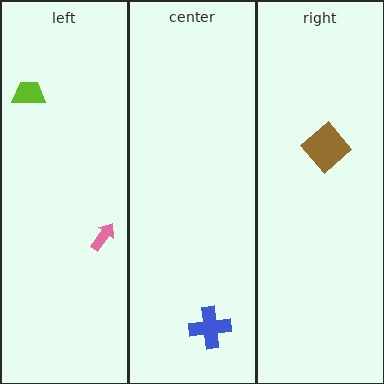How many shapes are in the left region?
2.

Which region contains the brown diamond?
The right region.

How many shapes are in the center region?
1.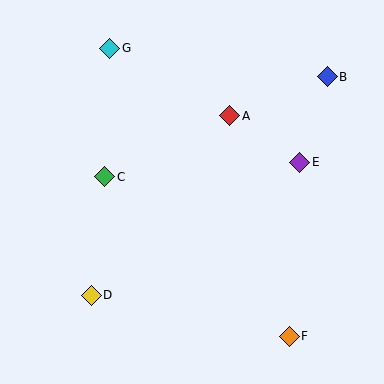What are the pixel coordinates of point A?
Point A is at (230, 116).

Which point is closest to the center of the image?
Point A at (230, 116) is closest to the center.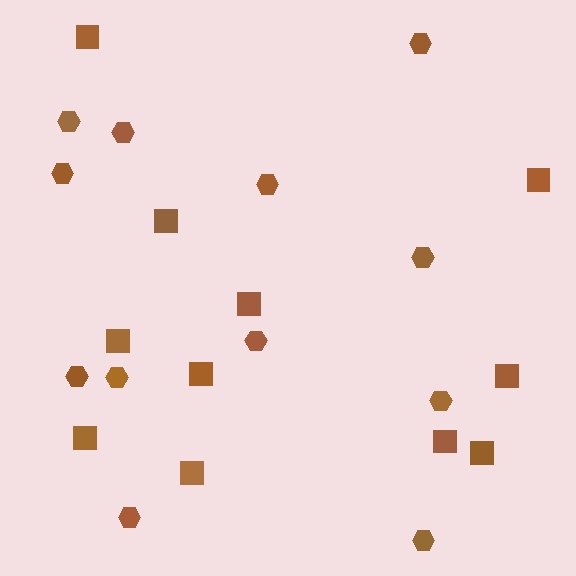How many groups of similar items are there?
There are 2 groups: one group of squares (11) and one group of hexagons (12).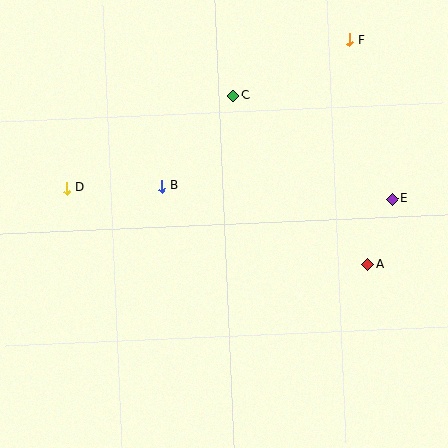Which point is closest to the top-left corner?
Point D is closest to the top-left corner.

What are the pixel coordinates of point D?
Point D is at (67, 188).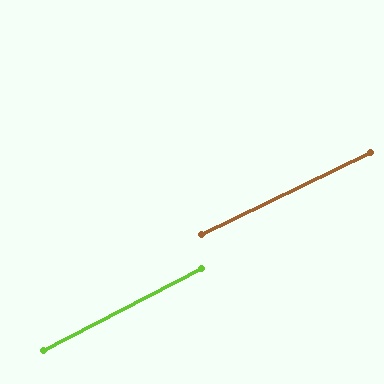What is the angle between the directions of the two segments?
Approximately 2 degrees.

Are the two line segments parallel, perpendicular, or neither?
Parallel — their directions differ by only 1.5°.